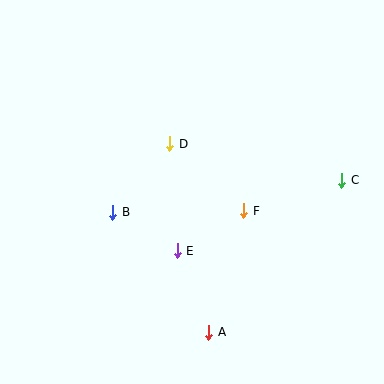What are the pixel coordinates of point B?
Point B is at (113, 212).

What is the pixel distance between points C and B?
The distance between C and B is 231 pixels.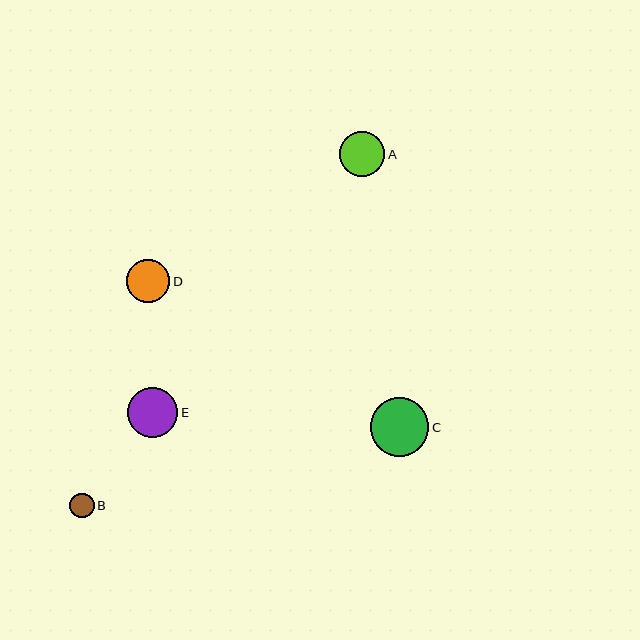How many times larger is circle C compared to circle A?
Circle C is approximately 1.3 times the size of circle A.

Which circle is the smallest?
Circle B is the smallest with a size of approximately 25 pixels.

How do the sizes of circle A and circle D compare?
Circle A and circle D are approximately the same size.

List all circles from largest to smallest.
From largest to smallest: C, E, A, D, B.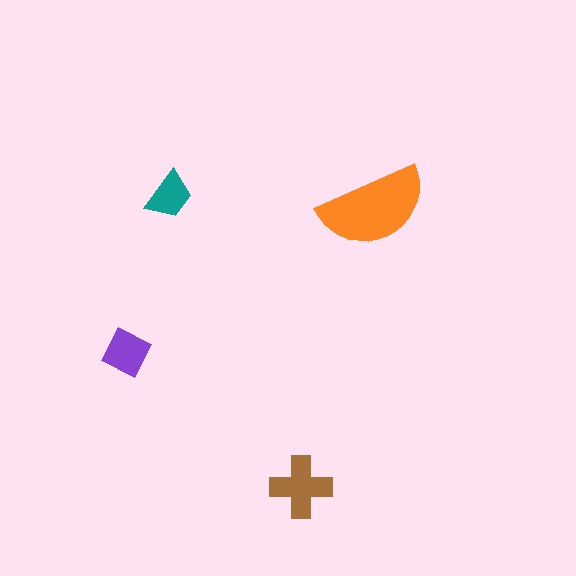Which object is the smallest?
The teal trapezoid.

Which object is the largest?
The orange semicircle.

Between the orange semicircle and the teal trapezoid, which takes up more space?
The orange semicircle.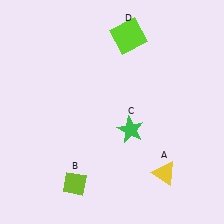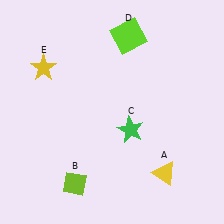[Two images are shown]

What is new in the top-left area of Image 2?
A yellow star (E) was added in the top-left area of Image 2.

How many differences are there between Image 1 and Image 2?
There is 1 difference between the two images.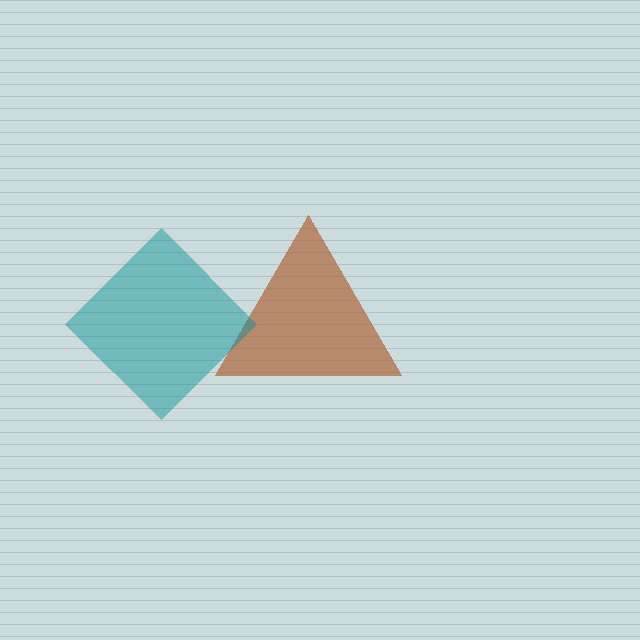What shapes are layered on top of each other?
The layered shapes are: a brown triangle, a teal diamond.